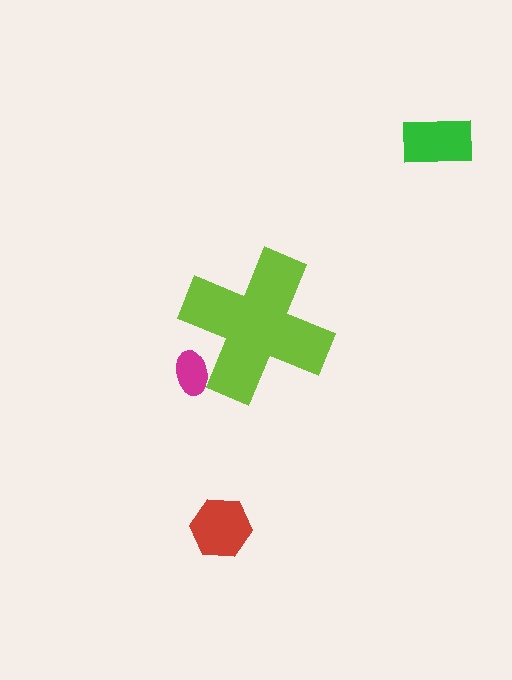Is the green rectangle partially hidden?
No, the green rectangle is fully visible.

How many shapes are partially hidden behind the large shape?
1 shape is partially hidden.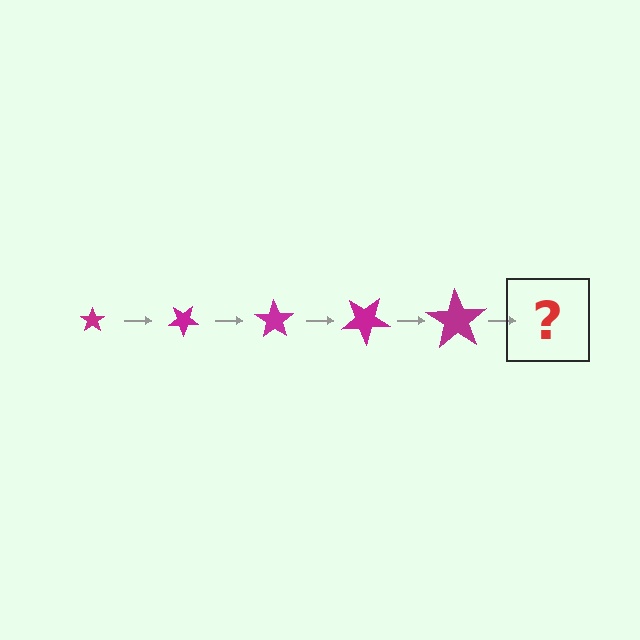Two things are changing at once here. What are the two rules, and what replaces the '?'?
The two rules are that the star grows larger each step and it rotates 35 degrees each step. The '?' should be a star, larger than the previous one and rotated 175 degrees from the start.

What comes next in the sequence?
The next element should be a star, larger than the previous one and rotated 175 degrees from the start.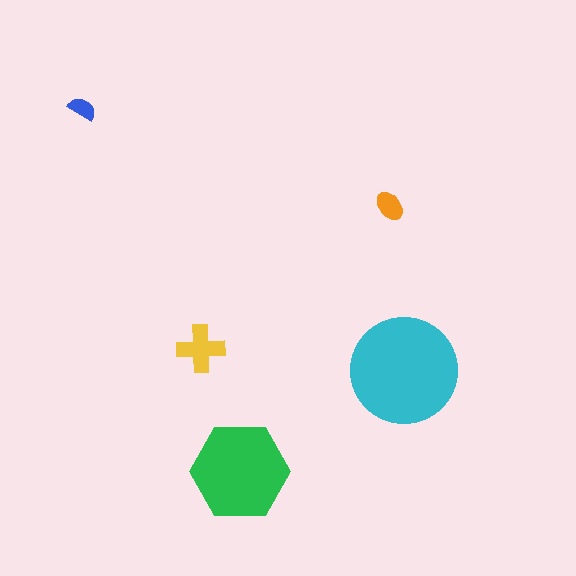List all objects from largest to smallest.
The cyan circle, the green hexagon, the yellow cross, the orange ellipse, the blue semicircle.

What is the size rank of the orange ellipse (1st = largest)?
4th.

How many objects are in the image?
There are 5 objects in the image.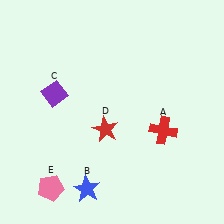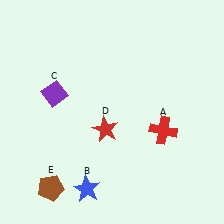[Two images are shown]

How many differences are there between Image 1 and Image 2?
There is 1 difference between the two images.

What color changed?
The pentagon (E) changed from pink in Image 1 to brown in Image 2.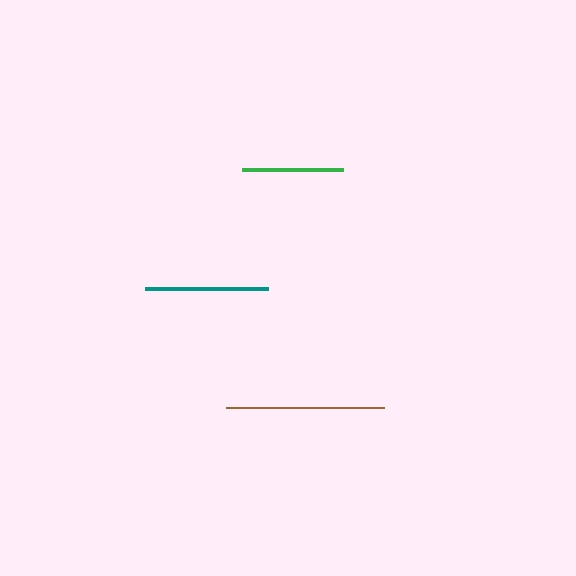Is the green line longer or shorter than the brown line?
The brown line is longer than the green line.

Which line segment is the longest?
The brown line is the longest at approximately 158 pixels.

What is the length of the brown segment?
The brown segment is approximately 158 pixels long.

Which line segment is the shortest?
The green line is the shortest at approximately 101 pixels.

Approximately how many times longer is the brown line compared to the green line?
The brown line is approximately 1.6 times the length of the green line.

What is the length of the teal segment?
The teal segment is approximately 124 pixels long.